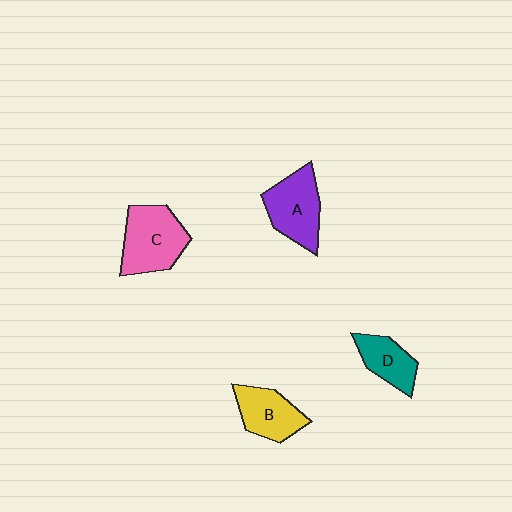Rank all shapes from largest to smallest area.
From largest to smallest: C (pink), A (purple), B (yellow), D (teal).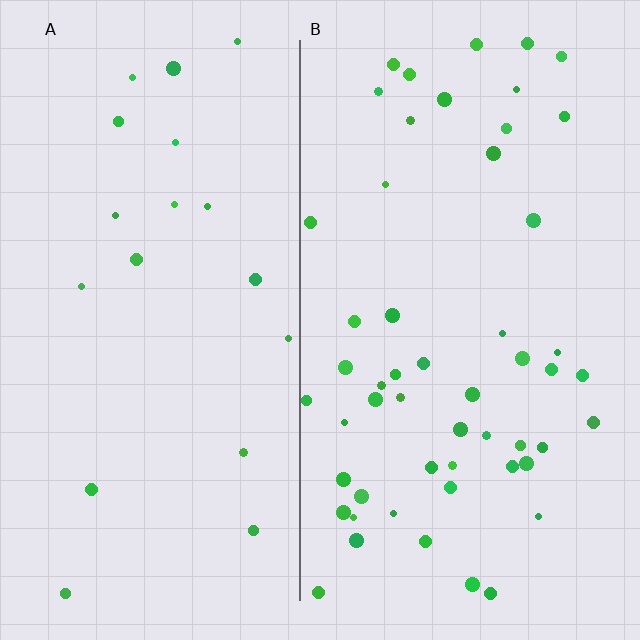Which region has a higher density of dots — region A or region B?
B (the right).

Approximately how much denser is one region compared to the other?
Approximately 2.8× — region B over region A.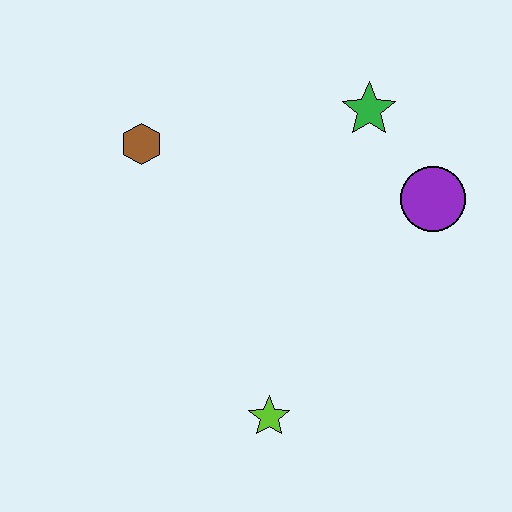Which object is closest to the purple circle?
The green star is closest to the purple circle.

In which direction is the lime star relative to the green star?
The lime star is below the green star.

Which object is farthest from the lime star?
The green star is farthest from the lime star.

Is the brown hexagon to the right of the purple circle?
No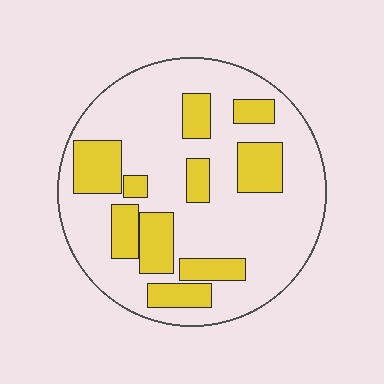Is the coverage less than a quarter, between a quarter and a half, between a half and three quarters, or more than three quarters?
Between a quarter and a half.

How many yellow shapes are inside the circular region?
10.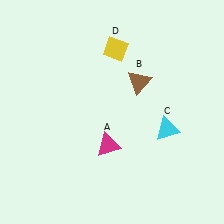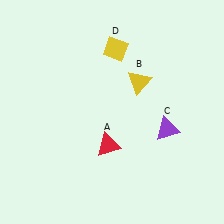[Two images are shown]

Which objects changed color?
A changed from magenta to red. B changed from brown to yellow. C changed from cyan to purple.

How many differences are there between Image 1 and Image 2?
There are 3 differences between the two images.